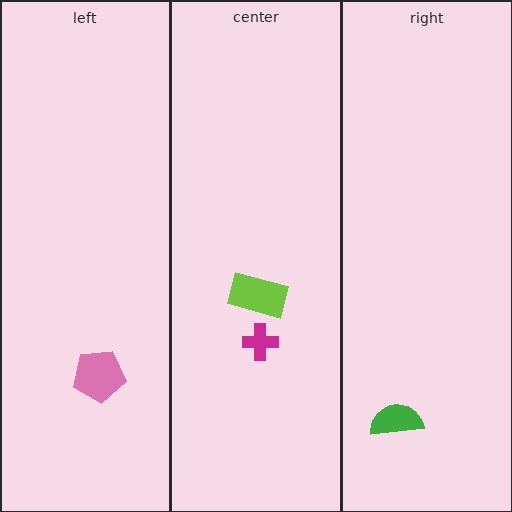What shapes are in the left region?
The pink pentagon.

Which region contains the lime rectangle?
The center region.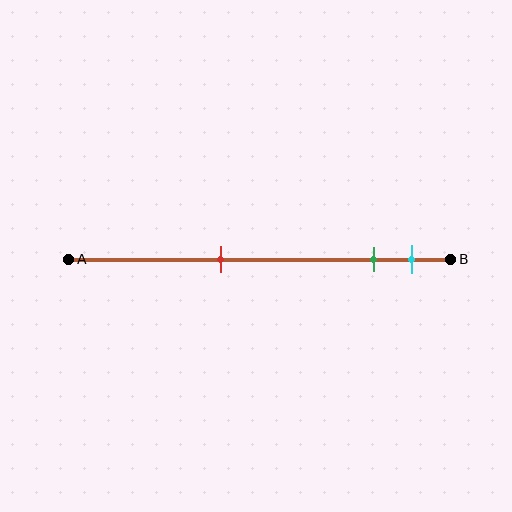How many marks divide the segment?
There are 3 marks dividing the segment.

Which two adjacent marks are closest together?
The green and cyan marks are the closest adjacent pair.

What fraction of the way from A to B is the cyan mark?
The cyan mark is approximately 90% (0.9) of the way from A to B.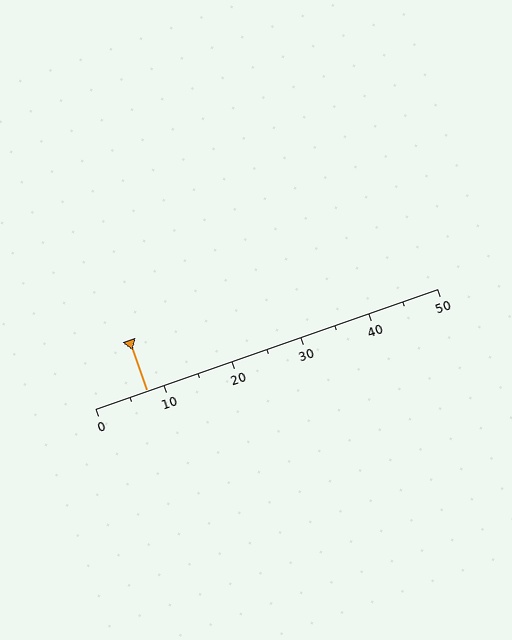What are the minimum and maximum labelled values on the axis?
The axis runs from 0 to 50.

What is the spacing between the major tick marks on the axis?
The major ticks are spaced 10 apart.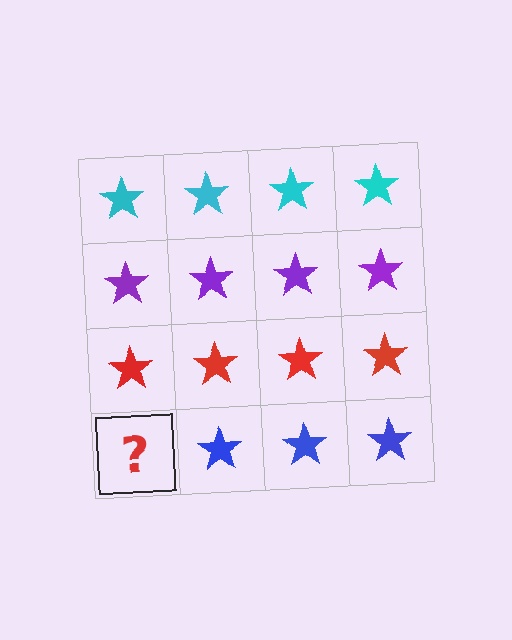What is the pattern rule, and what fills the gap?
The rule is that each row has a consistent color. The gap should be filled with a blue star.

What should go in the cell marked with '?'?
The missing cell should contain a blue star.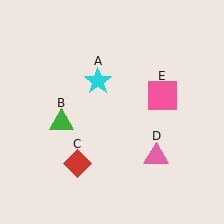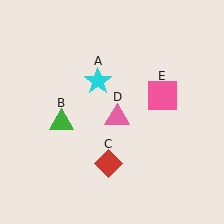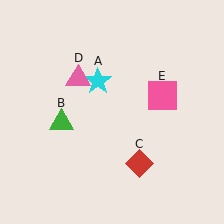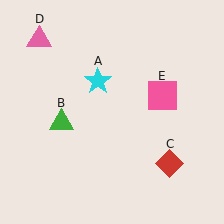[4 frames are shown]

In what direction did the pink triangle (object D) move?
The pink triangle (object D) moved up and to the left.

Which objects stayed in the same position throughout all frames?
Cyan star (object A) and green triangle (object B) and pink square (object E) remained stationary.